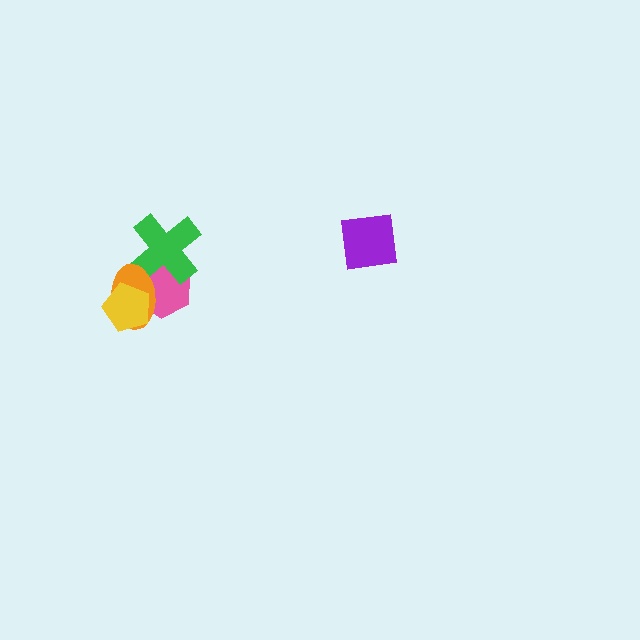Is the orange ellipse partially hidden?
Yes, it is partially covered by another shape.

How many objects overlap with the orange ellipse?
3 objects overlap with the orange ellipse.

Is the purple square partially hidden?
No, no other shape covers it.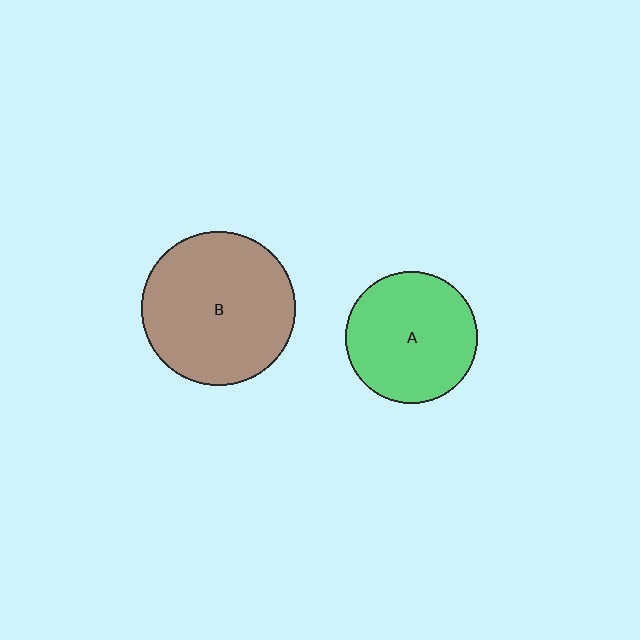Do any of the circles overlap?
No, none of the circles overlap.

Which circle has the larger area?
Circle B (brown).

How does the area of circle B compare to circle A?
Approximately 1.4 times.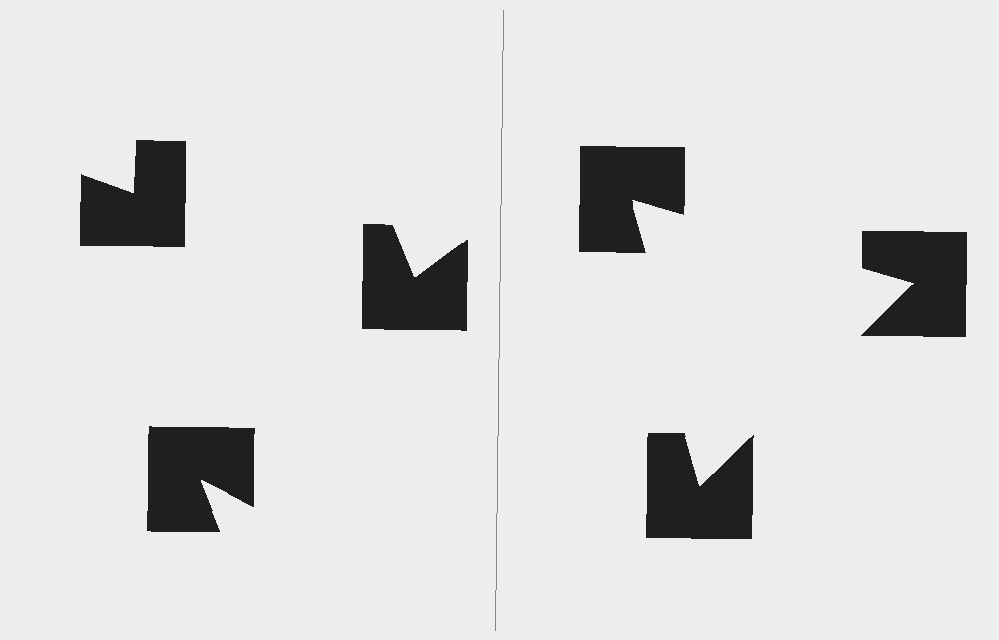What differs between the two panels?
The notched squares are positioned identically on both sides; only the wedge orientations differ. On the right they align to a triangle; on the left they are misaligned.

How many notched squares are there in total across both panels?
6 — 3 on each side.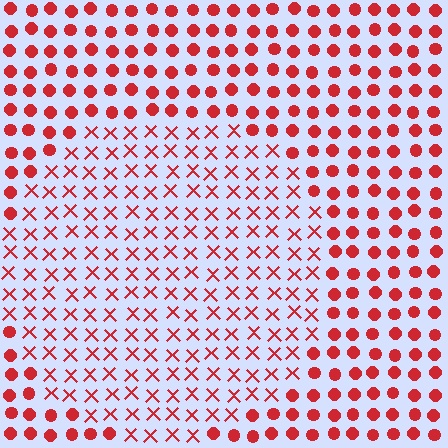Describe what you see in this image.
The image is filled with small red elements arranged in a uniform grid. A circle-shaped region contains X marks, while the surrounding area contains circles. The boundary is defined purely by the change in element shape.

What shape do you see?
I see a circle.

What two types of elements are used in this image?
The image uses X marks inside the circle region and circles outside it.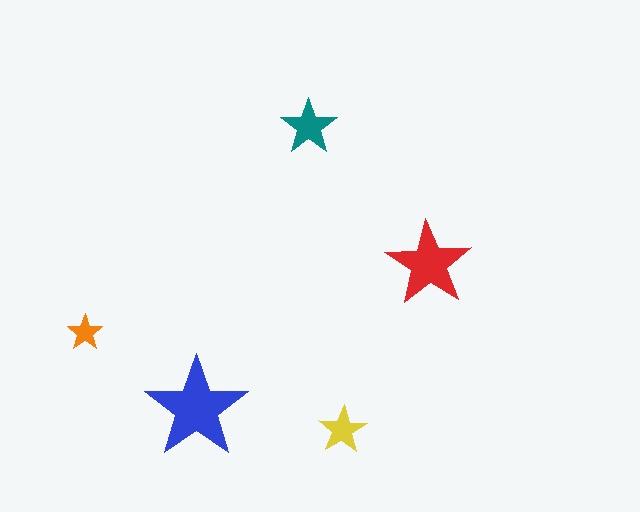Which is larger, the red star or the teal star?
The red one.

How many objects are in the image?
There are 5 objects in the image.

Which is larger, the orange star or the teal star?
The teal one.